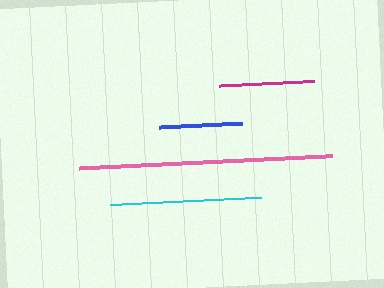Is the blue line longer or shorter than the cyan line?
The cyan line is longer than the blue line.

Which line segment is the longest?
The pink line is the longest at approximately 253 pixels.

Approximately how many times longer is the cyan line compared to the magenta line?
The cyan line is approximately 1.6 times the length of the magenta line.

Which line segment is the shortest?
The blue line is the shortest at approximately 82 pixels.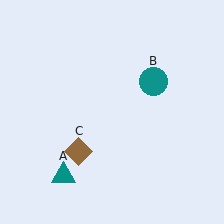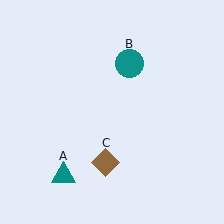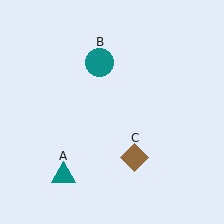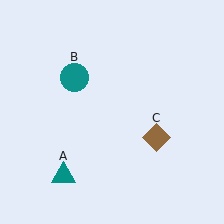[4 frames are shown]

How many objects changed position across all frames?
2 objects changed position: teal circle (object B), brown diamond (object C).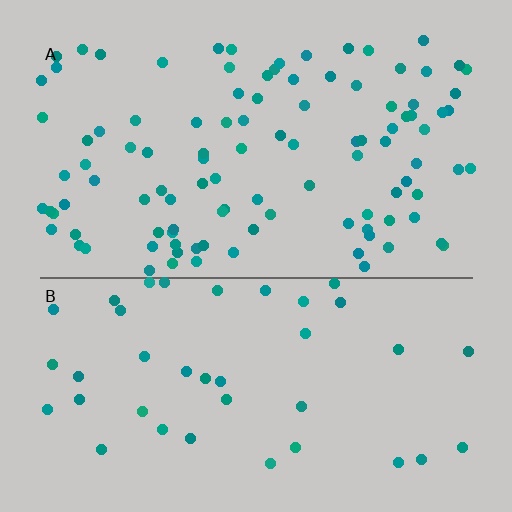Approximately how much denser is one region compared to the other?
Approximately 2.7× — region A over region B.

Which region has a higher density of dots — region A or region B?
A (the top).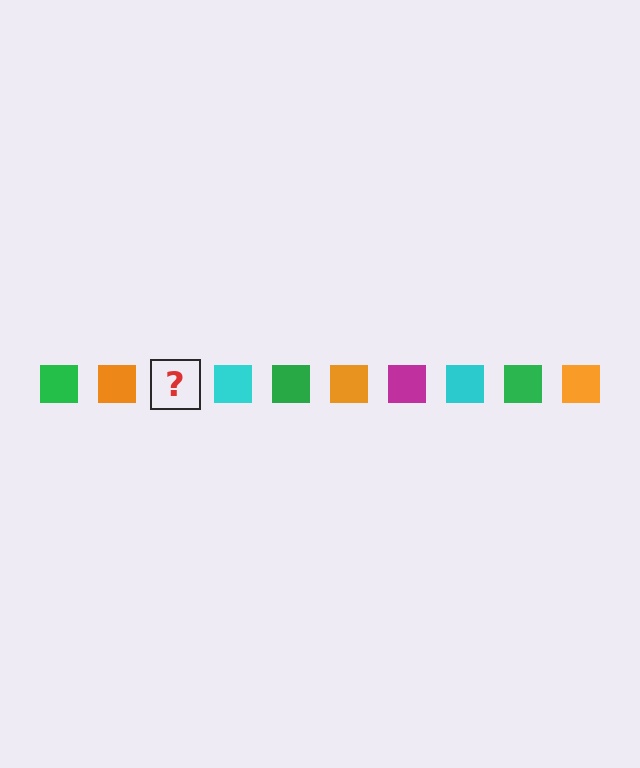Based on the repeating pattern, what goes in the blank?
The blank should be a magenta square.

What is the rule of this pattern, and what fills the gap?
The rule is that the pattern cycles through green, orange, magenta, cyan squares. The gap should be filled with a magenta square.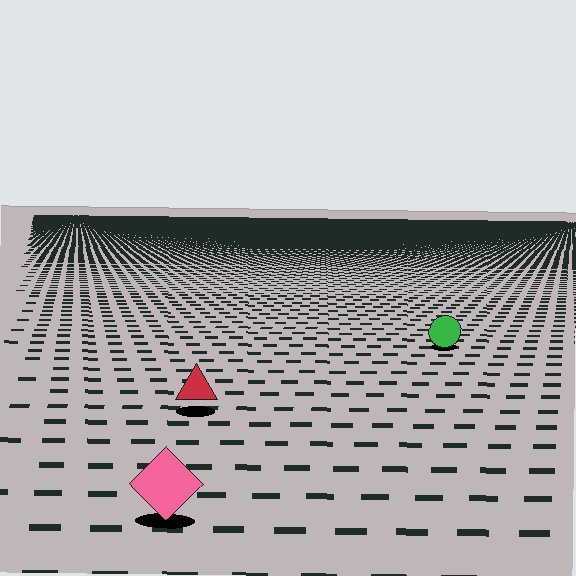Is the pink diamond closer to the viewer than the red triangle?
Yes. The pink diamond is closer — you can tell from the texture gradient: the ground texture is coarser near it.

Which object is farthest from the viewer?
The green circle is farthest from the viewer. It appears smaller and the ground texture around it is denser.